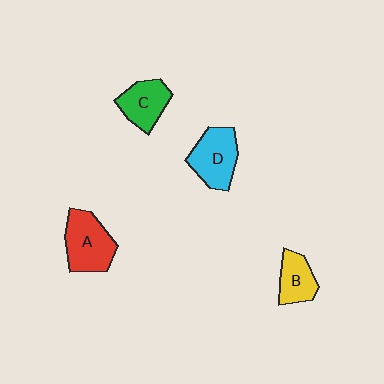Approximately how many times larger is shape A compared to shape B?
Approximately 1.6 times.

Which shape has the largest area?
Shape A (red).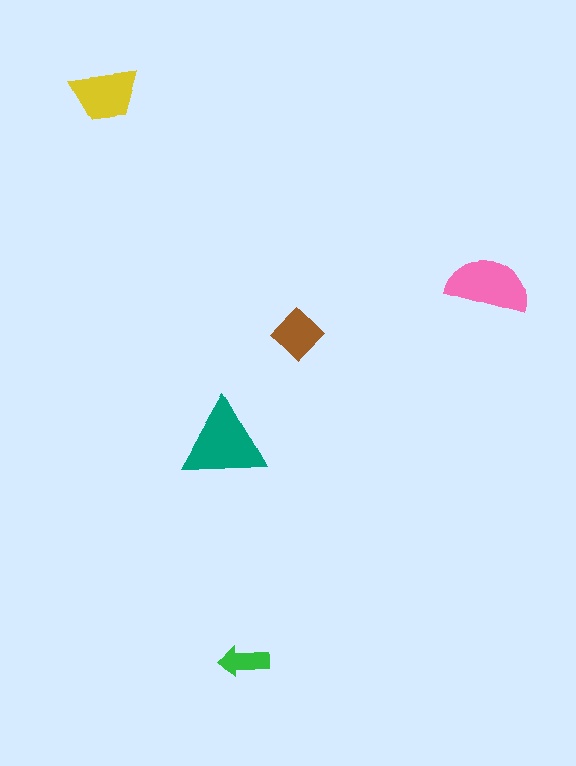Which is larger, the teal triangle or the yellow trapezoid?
The teal triangle.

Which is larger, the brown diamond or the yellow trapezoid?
The yellow trapezoid.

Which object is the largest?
The teal triangle.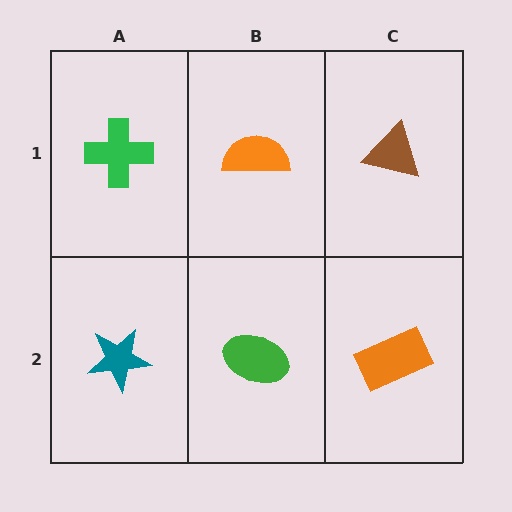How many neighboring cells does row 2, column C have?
2.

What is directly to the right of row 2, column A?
A green ellipse.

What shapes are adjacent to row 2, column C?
A brown triangle (row 1, column C), a green ellipse (row 2, column B).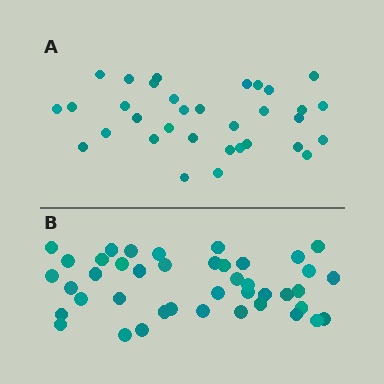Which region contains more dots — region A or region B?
Region B (the bottom region) has more dots.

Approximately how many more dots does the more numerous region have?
Region B has roughly 8 or so more dots than region A.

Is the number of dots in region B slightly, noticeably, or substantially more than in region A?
Region B has noticeably more, but not dramatically so. The ratio is roughly 1.3 to 1.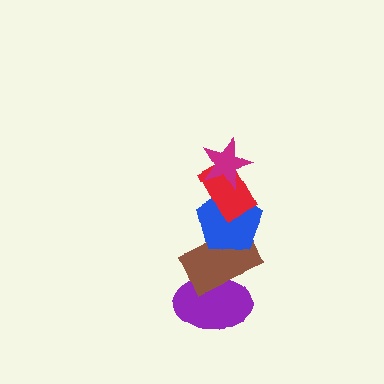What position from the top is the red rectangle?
The red rectangle is 2nd from the top.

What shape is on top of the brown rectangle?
The blue pentagon is on top of the brown rectangle.